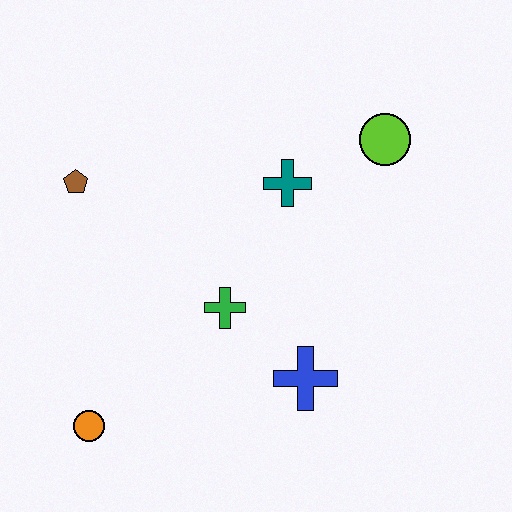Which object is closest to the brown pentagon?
The green cross is closest to the brown pentagon.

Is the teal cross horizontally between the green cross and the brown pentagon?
No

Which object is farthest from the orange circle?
The lime circle is farthest from the orange circle.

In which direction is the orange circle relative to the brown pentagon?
The orange circle is below the brown pentagon.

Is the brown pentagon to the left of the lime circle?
Yes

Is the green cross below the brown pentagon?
Yes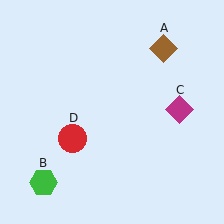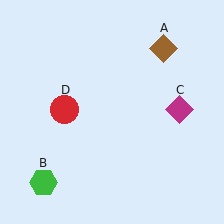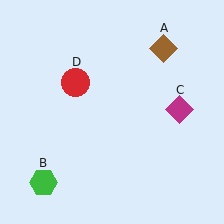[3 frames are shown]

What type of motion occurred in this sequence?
The red circle (object D) rotated clockwise around the center of the scene.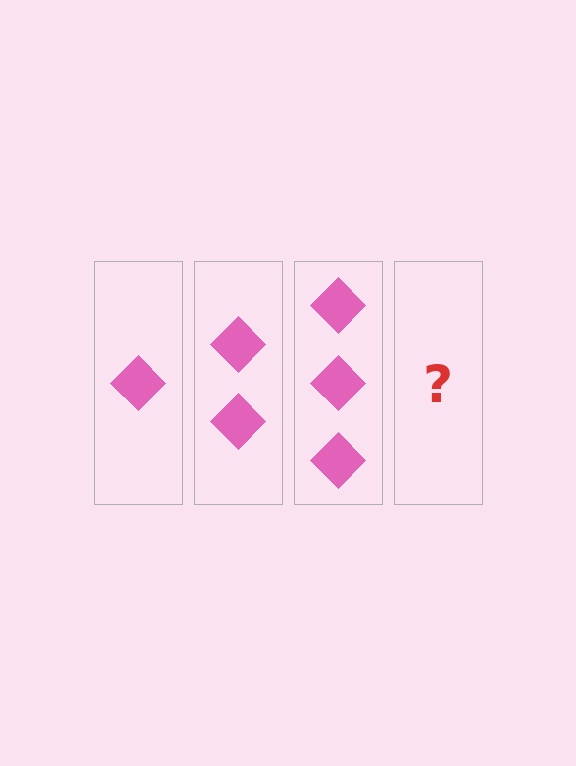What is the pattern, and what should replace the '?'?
The pattern is that each step adds one more diamond. The '?' should be 4 diamonds.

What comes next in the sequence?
The next element should be 4 diamonds.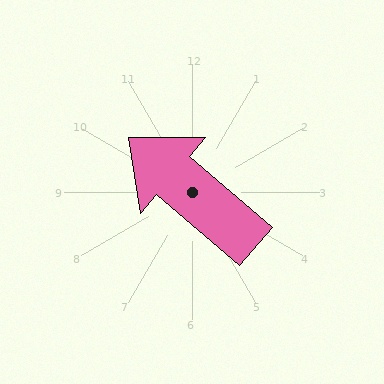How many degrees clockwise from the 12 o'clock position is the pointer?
Approximately 311 degrees.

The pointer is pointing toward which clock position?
Roughly 10 o'clock.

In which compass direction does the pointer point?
Northwest.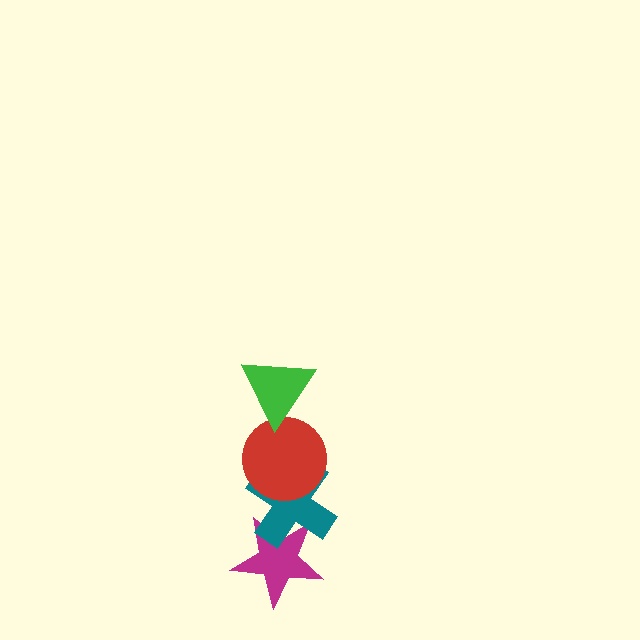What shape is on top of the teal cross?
The red circle is on top of the teal cross.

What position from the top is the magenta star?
The magenta star is 4th from the top.